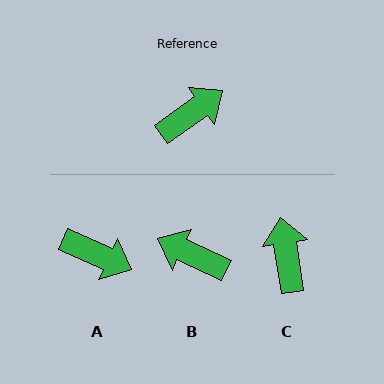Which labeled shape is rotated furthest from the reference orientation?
B, about 119 degrees away.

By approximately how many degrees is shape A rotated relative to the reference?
Approximately 60 degrees clockwise.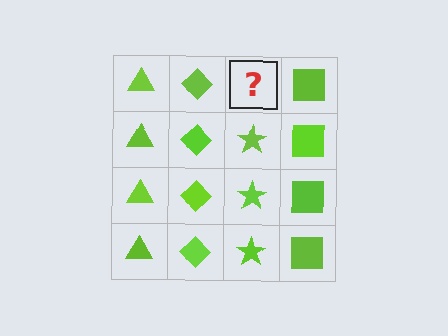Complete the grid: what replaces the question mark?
The question mark should be replaced with a lime star.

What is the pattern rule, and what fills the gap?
The rule is that each column has a consistent shape. The gap should be filled with a lime star.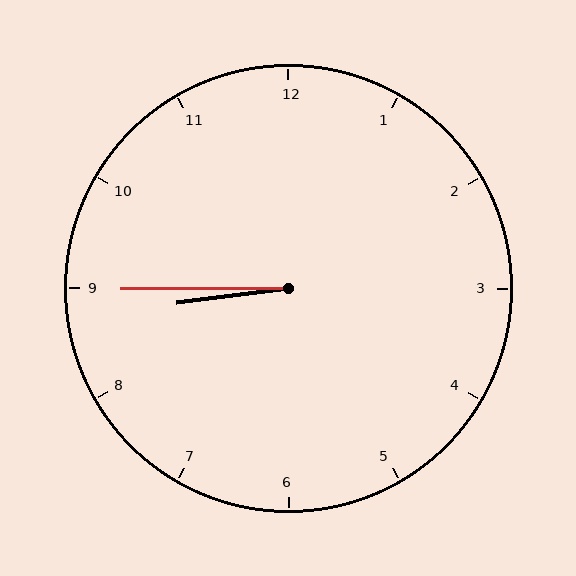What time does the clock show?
8:45.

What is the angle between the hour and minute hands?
Approximately 8 degrees.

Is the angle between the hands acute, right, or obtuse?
It is acute.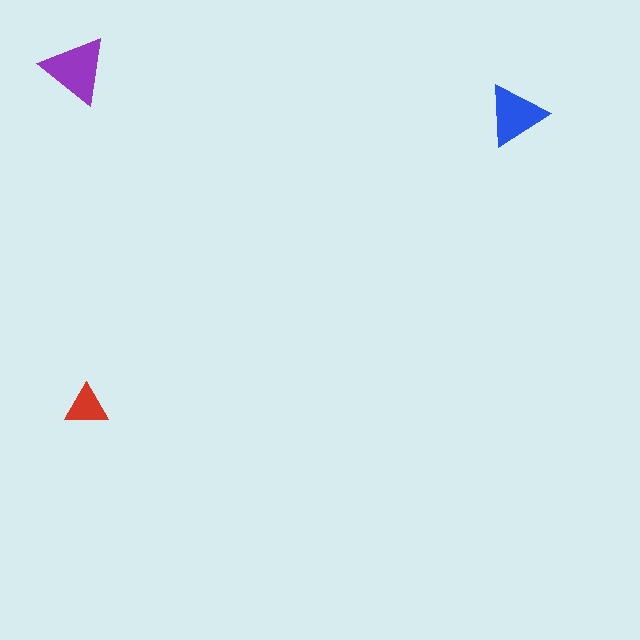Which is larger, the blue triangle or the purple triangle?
The purple one.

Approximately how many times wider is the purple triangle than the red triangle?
About 1.5 times wider.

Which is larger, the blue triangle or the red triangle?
The blue one.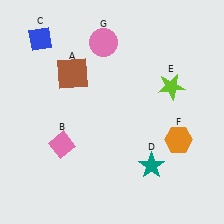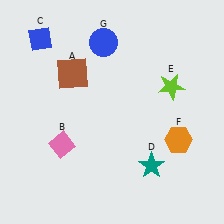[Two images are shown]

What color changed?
The circle (G) changed from pink in Image 1 to blue in Image 2.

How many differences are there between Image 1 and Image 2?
There is 1 difference between the two images.